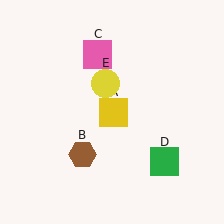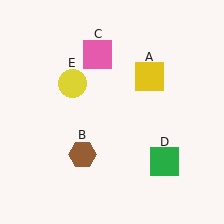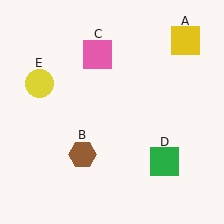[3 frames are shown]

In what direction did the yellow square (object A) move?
The yellow square (object A) moved up and to the right.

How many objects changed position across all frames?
2 objects changed position: yellow square (object A), yellow circle (object E).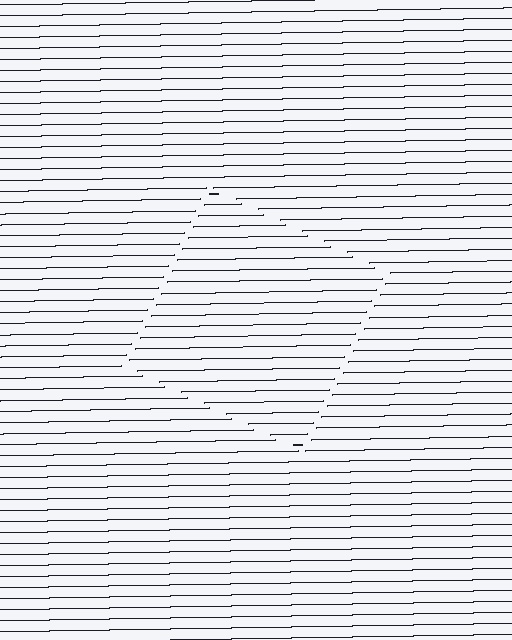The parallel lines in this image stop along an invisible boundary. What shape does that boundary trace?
An illusory square. The interior of the shape contains the same grating, shifted by half a period — the contour is defined by the phase discontinuity where line-ends from the inner and outer gratings abut.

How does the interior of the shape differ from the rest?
The interior of the shape contains the same grating, shifted by half a period — the contour is defined by the phase discontinuity where line-ends from the inner and outer gratings abut.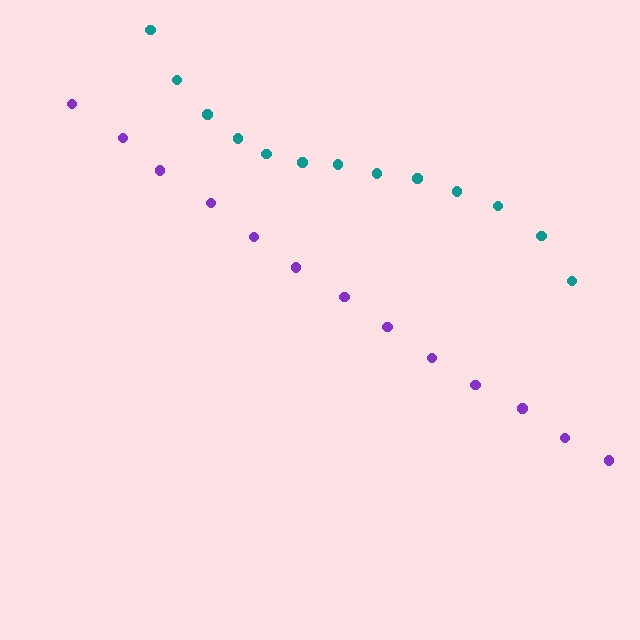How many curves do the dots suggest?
There are 2 distinct paths.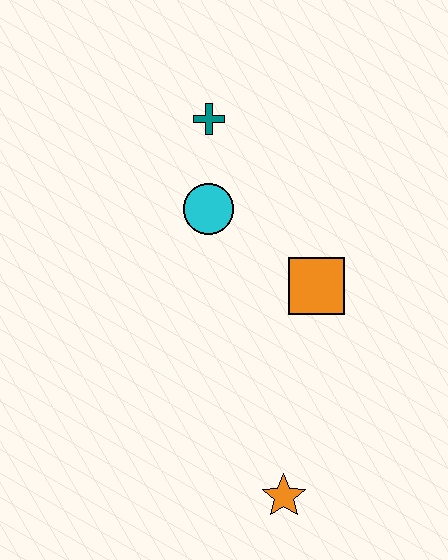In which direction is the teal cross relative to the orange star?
The teal cross is above the orange star.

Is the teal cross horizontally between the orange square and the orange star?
No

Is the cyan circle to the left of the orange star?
Yes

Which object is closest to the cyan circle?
The teal cross is closest to the cyan circle.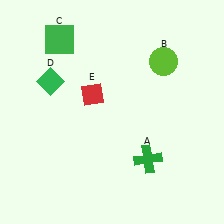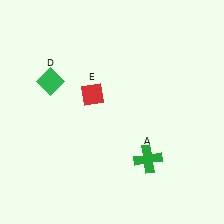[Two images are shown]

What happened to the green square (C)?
The green square (C) was removed in Image 2. It was in the top-left area of Image 1.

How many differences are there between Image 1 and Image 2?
There are 2 differences between the two images.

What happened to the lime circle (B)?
The lime circle (B) was removed in Image 2. It was in the top-right area of Image 1.